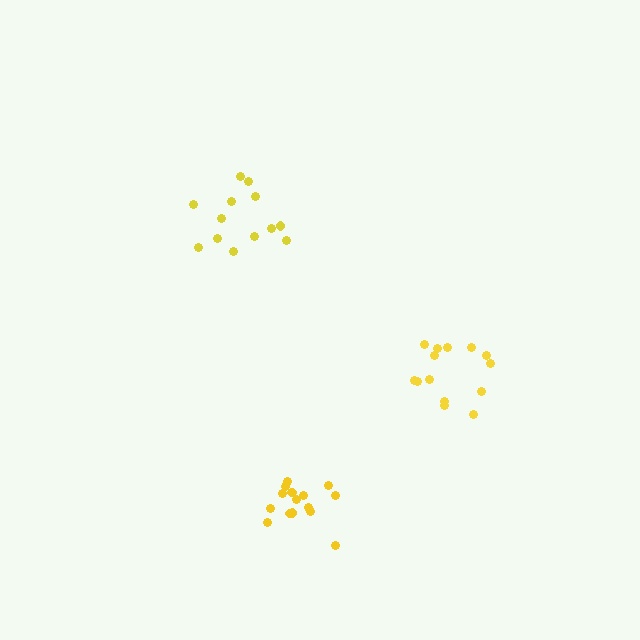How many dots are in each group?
Group 1: 15 dots, Group 2: 13 dots, Group 3: 14 dots (42 total).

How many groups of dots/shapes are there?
There are 3 groups.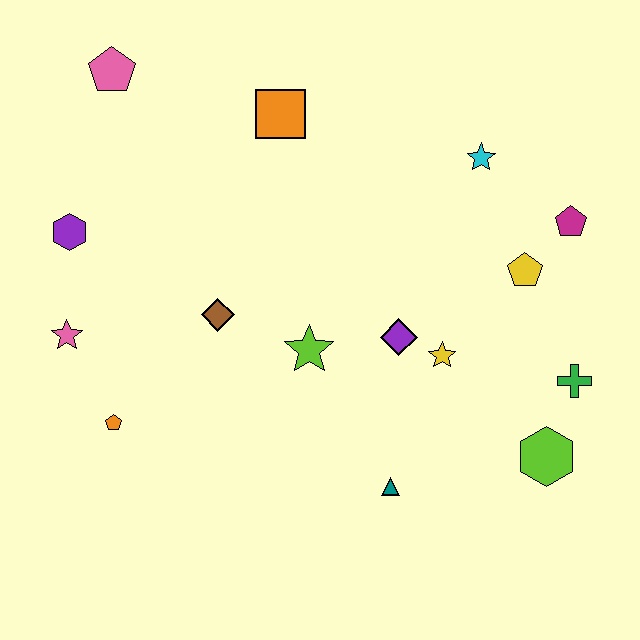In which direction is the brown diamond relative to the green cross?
The brown diamond is to the left of the green cross.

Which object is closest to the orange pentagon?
The pink star is closest to the orange pentagon.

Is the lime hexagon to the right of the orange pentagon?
Yes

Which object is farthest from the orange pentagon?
The magenta pentagon is farthest from the orange pentagon.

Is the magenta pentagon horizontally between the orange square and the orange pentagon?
No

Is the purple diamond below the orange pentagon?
No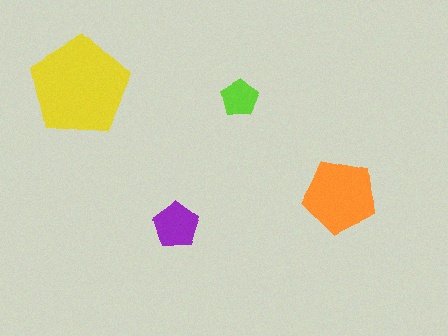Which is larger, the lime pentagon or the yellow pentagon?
The yellow one.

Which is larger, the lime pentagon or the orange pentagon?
The orange one.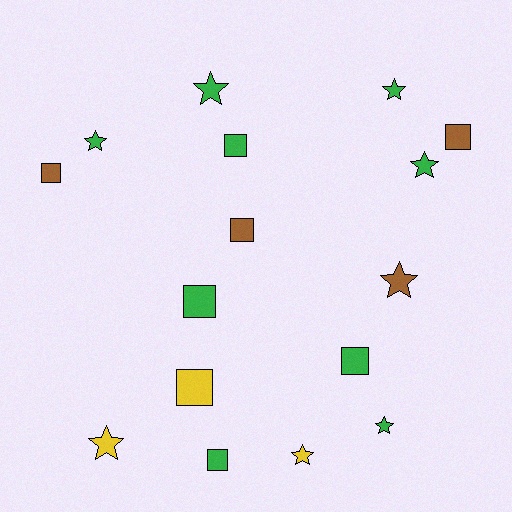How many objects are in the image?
There are 16 objects.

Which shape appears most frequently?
Square, with 8 objects.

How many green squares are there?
There are 4 green squares.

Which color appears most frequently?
Green, with 9 objects.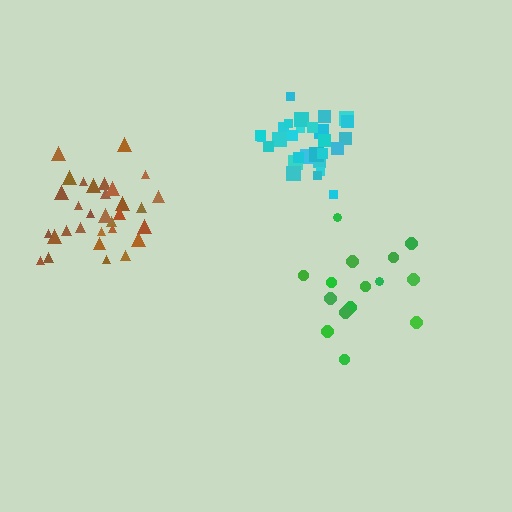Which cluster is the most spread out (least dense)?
Green.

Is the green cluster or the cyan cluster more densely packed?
Cyan.